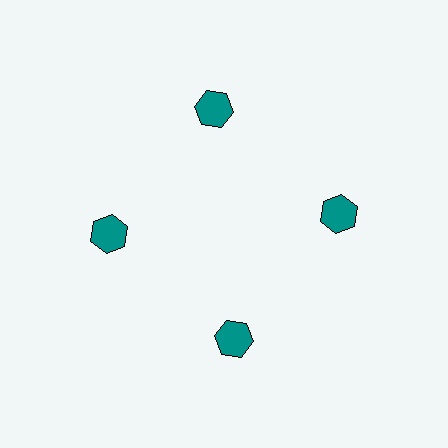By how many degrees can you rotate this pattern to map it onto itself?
The pattern maps onto itself every 90 degrees of rotation.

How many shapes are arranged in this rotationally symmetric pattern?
There are 4 shapes, arranged in 4 groups of 1.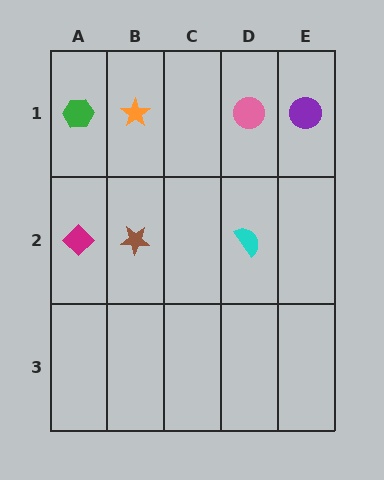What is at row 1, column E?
A purple circle.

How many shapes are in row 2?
3 shapes.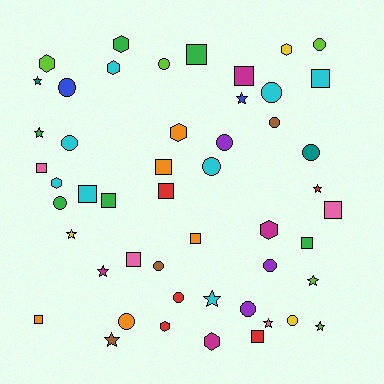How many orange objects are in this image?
There are 5 orange objects.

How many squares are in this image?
There are 14 squares.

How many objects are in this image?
There are 50 objects.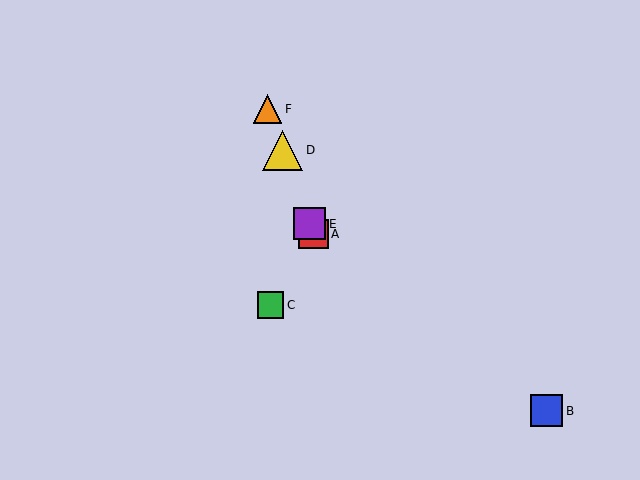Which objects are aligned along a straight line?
Objects A, D, E, F are aligned along a straight line.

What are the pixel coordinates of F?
Object F is at (268, 109).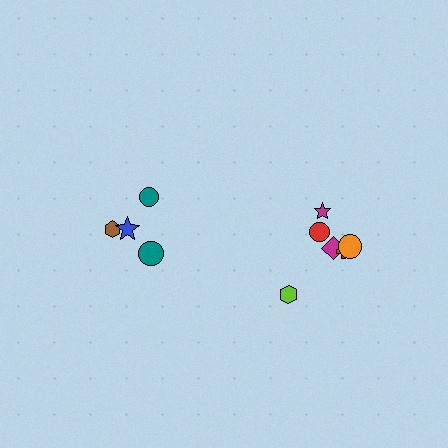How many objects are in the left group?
There are 4 objects.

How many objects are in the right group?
There are 6 objects.